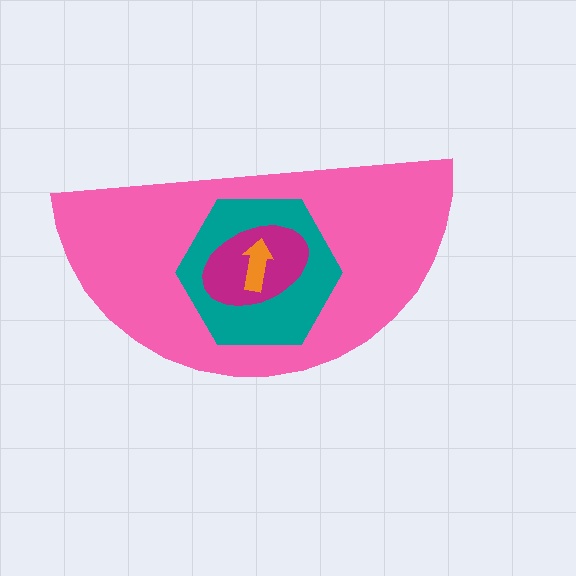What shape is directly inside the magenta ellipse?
The orange arrow.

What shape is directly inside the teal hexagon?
The magenta ellipse.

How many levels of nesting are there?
4.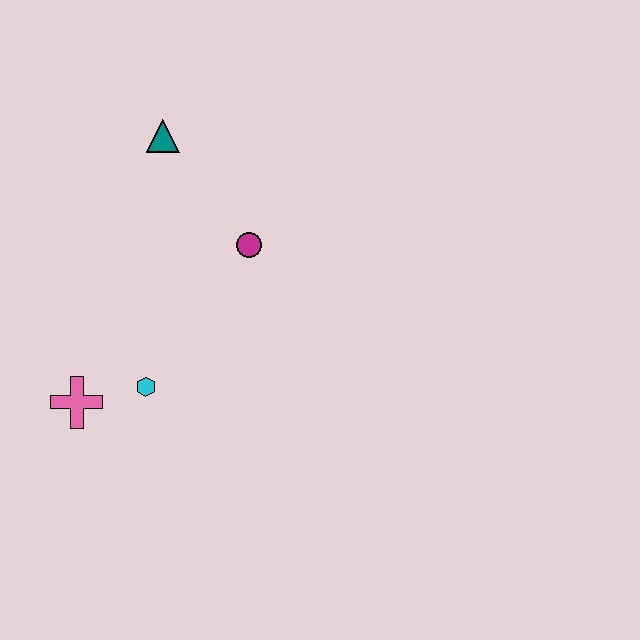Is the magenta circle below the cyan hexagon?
No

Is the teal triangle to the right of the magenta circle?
No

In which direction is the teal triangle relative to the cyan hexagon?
The teal triangle is above the cyan hexagon.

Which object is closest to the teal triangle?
The magenta circle is closest to the teal triangle.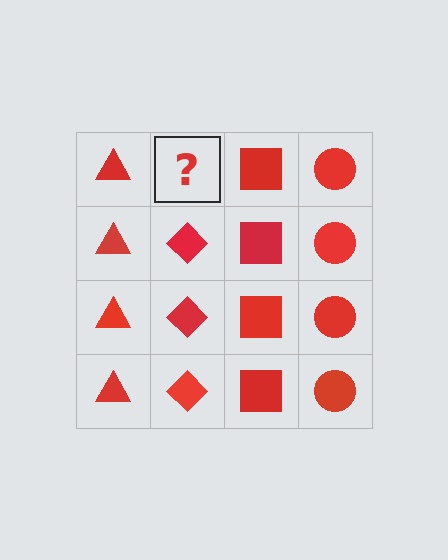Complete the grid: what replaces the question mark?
The question mark should be replaced with a red diamond.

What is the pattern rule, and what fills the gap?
The rule is that each column has a consistent shape. The gap should be filled with a red diamond.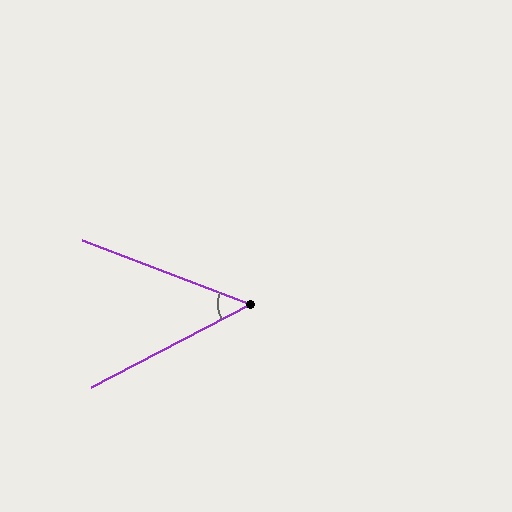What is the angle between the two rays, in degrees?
Approximately 49 degrees.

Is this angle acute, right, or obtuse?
It is acute.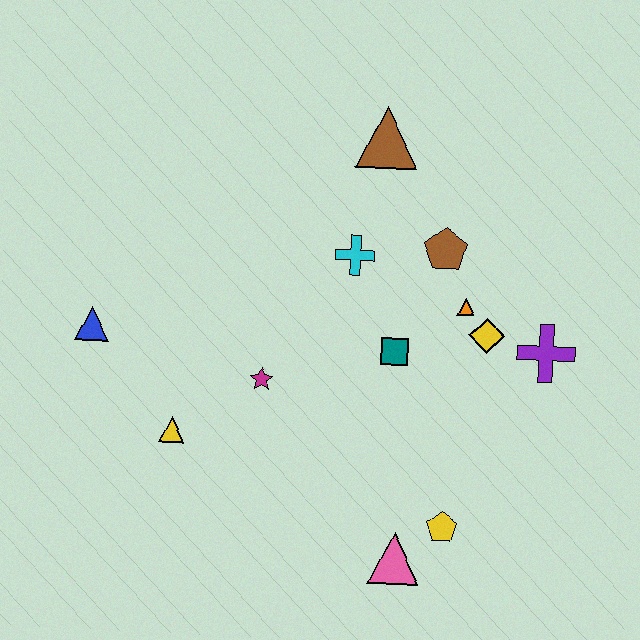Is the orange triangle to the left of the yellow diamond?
Yes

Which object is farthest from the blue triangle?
The purple cross is farthest from the blue triangle.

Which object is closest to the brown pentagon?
The orange triangle is closest to the brown pentagon.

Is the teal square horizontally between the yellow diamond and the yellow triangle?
Yes